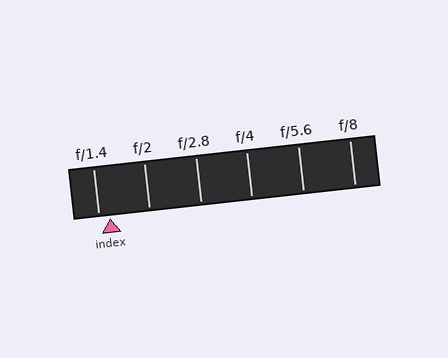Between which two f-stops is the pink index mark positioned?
The index mark is between f/1.4 and f/2.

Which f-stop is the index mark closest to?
The index mark is closest to f/1.4.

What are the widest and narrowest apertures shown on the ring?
The widest aperture shown is f/1.4 and the narrowest is f/8.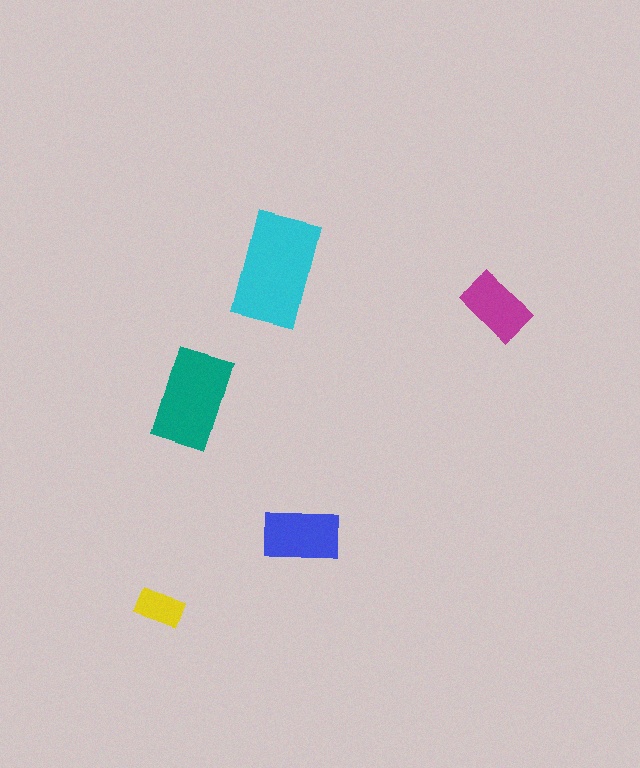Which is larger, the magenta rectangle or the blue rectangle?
The blue one.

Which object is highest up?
The cyan rectangle is topmost.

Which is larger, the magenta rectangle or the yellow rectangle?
The magenta one.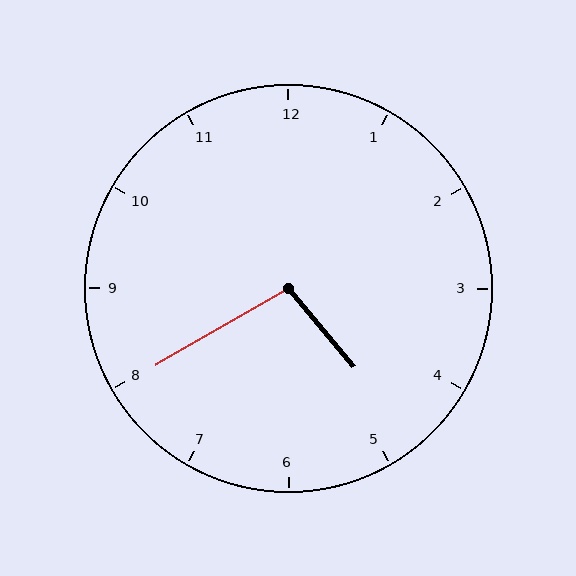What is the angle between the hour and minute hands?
Approximately 100 degrees.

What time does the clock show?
4:40.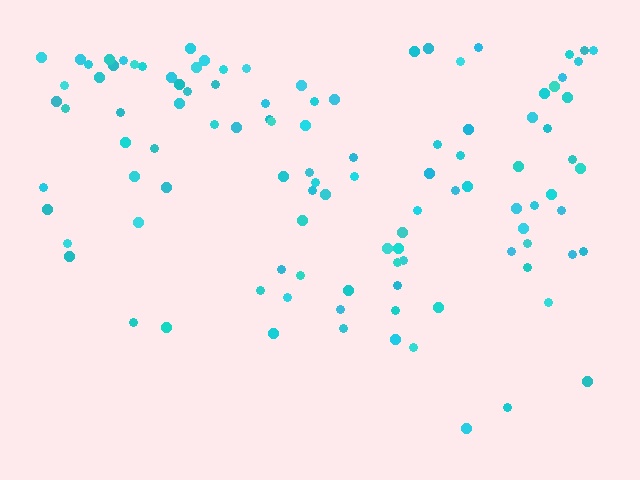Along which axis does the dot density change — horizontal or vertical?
Vertical.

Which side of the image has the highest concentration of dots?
The top.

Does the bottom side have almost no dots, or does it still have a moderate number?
Still a moderate number, just noticeably fewer than the top.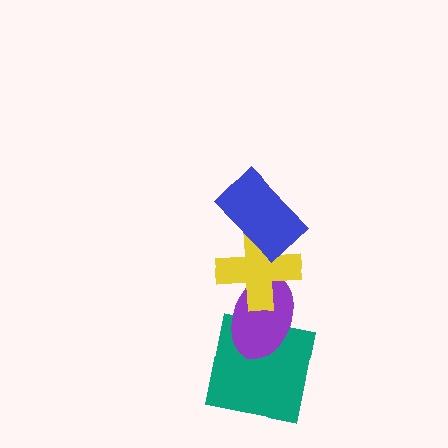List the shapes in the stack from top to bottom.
From top to bottom: the blue rectangle, the yellow cross, the purple ellipse, the teal square.